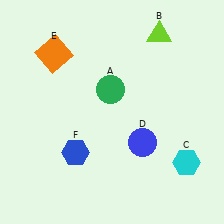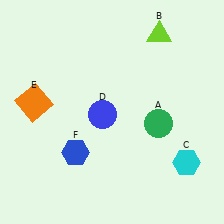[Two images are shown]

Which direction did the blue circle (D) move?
The blue circle (D) moved left.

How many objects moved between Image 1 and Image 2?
3 objects moved between the two images.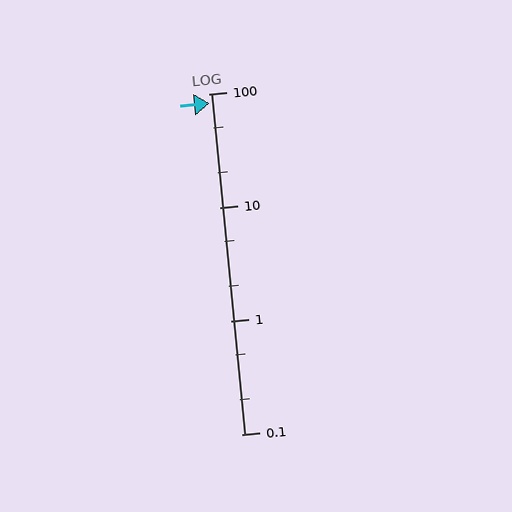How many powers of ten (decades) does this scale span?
The scale spans 3 decades, from 0.1 to 100.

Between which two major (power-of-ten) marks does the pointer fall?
The pointer is between 10 and 100.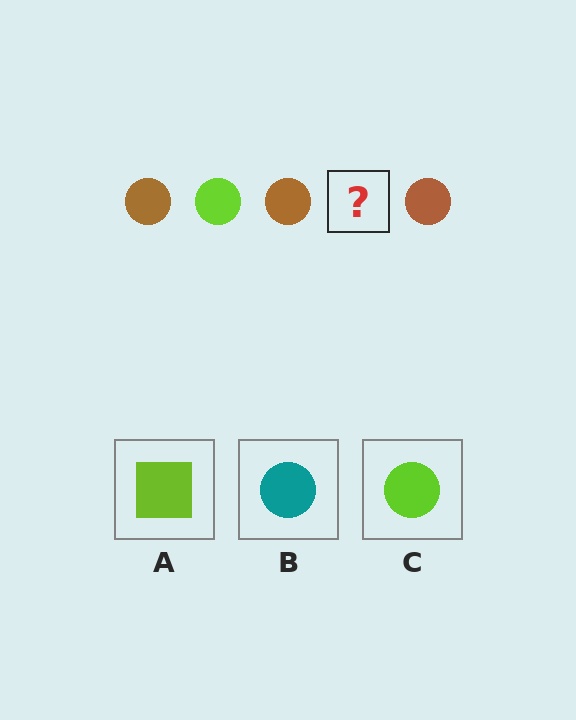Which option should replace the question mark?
Option C.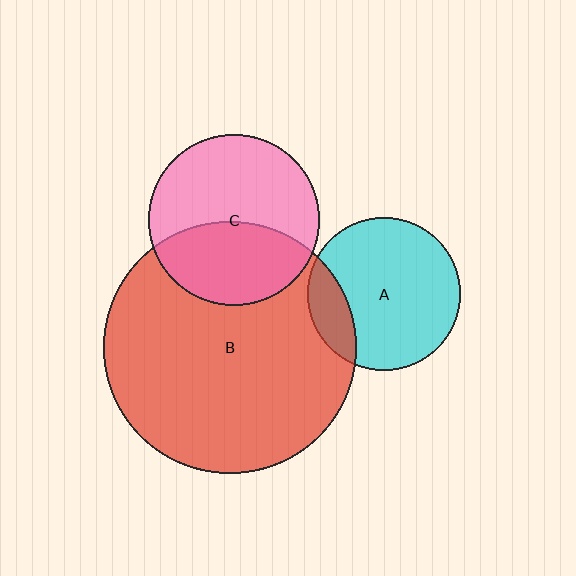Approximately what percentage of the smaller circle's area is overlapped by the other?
Approximately 40%.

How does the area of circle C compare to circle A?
Approximately 1.2 times.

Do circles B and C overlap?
Yes.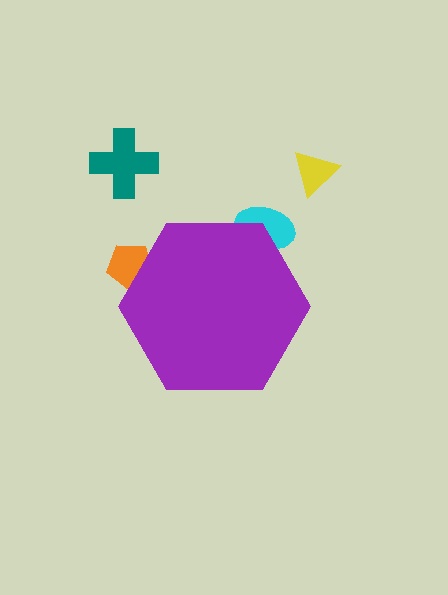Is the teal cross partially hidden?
No, the teal cross is fully visible.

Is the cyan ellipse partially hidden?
Yes, the cyan ellipse is partially hidden behind the purple hexagon.